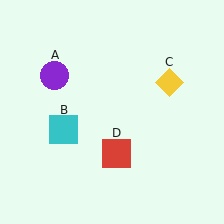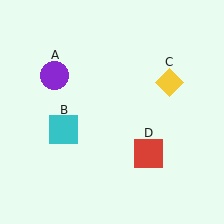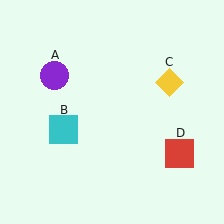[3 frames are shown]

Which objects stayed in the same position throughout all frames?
Purple circle (object A) and cyan square (object B) and yellow diamond (object C) remained stationary.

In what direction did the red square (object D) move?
The red square (object D) moved right.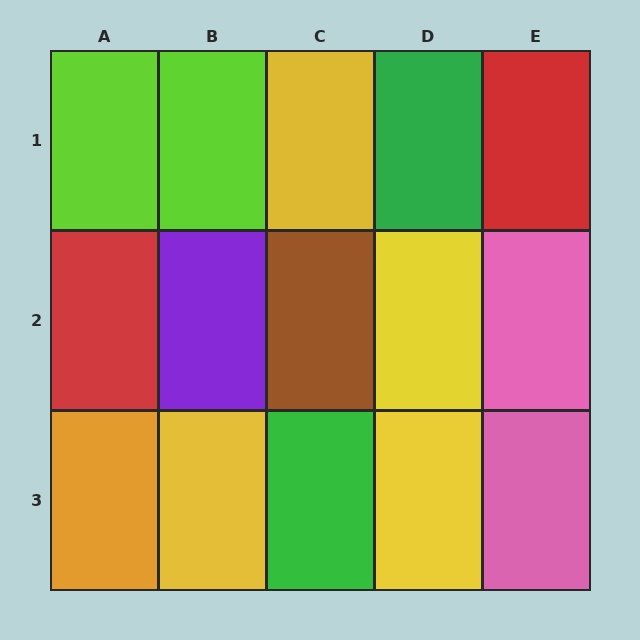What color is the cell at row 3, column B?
Yellow.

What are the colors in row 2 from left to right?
Red, purple, brown, yellow, pink.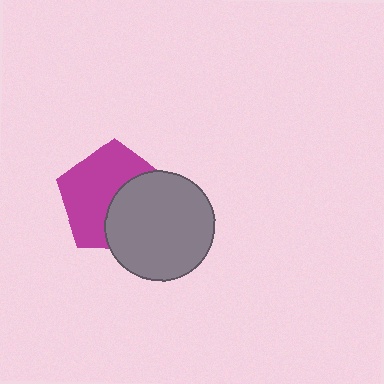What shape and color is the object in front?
The object in front is a gray circle.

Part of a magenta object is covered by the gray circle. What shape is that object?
It is a pentagon.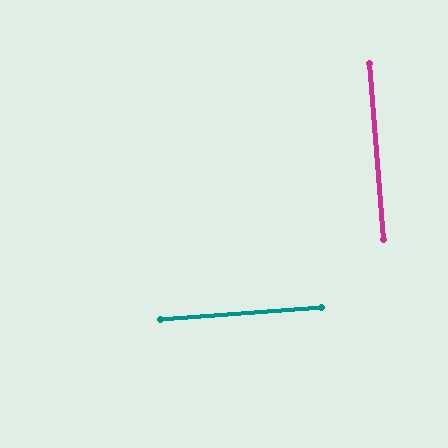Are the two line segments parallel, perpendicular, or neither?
Perpendicular — they meet at approximately 90°.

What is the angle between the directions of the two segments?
Approximately 90 degrees.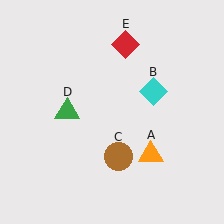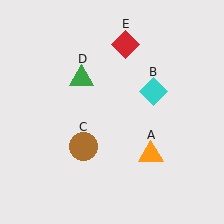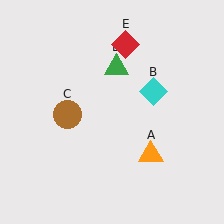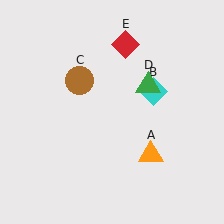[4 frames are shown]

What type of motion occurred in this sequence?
The brown circle (object C), green triangle (object D) rotated clockwise around the center of the scene.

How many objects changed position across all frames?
2 objects changed position: brown circle (object C), green triangle (object D).